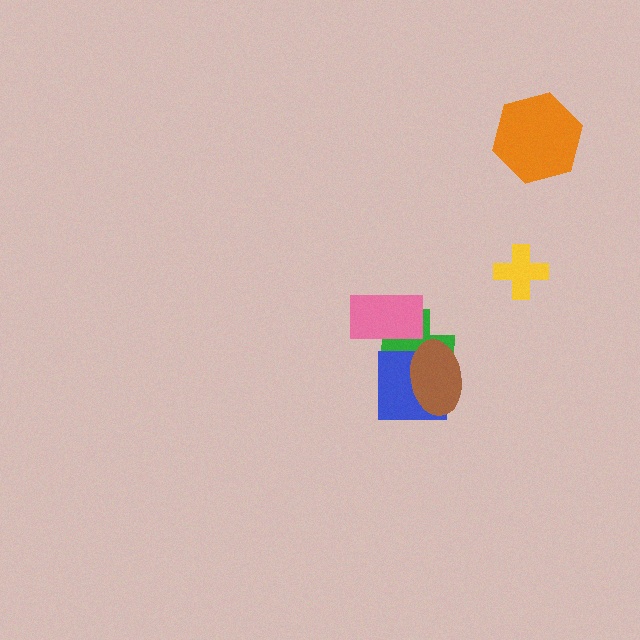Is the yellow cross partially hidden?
No, no other shape covers it.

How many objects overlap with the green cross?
3 objects overlap with the green cross.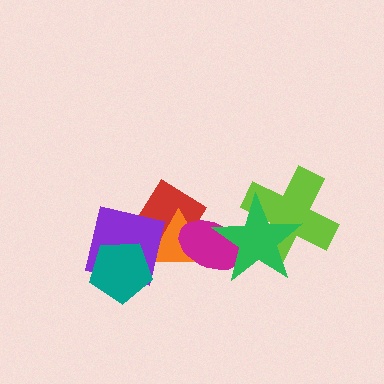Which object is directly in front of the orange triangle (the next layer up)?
The purple square is directly in front of the orange triangle.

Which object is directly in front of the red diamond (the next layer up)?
The orange triangle is directly in front of the red diamond.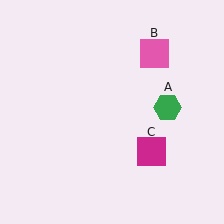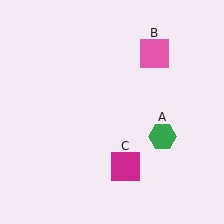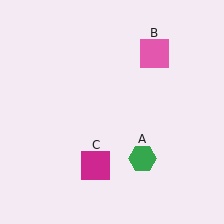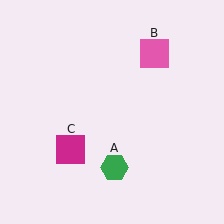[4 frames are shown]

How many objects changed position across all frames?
2 objects changed position: green hexagon (object A), magenta square (object C).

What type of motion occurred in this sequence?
The green hexagon (object A), magenta square (object C) rotated clockwise around the center of the scene.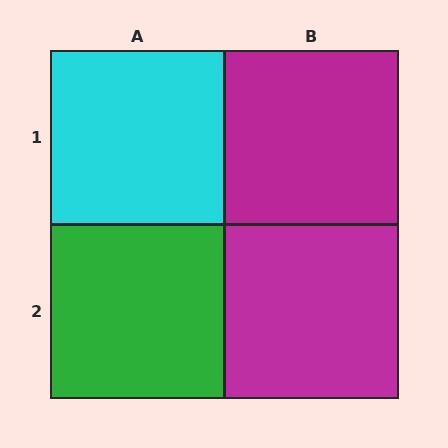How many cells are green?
1 cell is green.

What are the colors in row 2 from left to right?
Green, magenta.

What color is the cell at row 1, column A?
Cyan.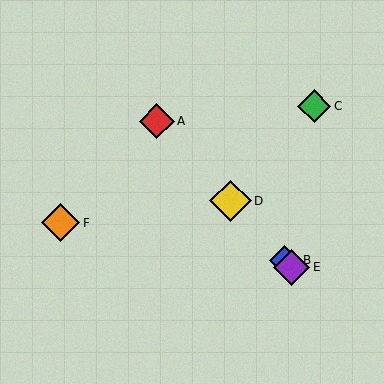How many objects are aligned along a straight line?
4 objects (A, B, D, E) are aligned along a straight line.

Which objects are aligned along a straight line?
Objects A, B, D, E are aligned along a straight line.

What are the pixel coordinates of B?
Object B is at (285, 260).